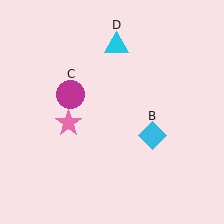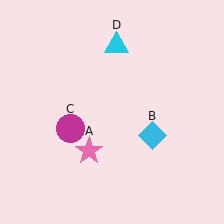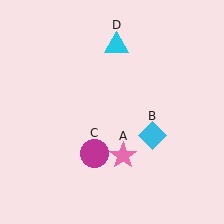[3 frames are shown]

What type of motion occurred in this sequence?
The pink star (object A), magenta circle (object C) rotated counterclockwise around the center of the scene.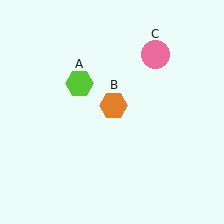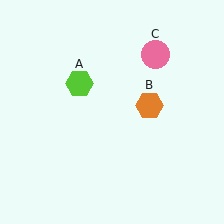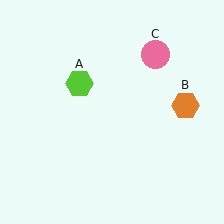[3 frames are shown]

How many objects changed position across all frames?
1 object changed position: orange hexagon (object B).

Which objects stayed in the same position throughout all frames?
Lime hexagon (object A) and pink circle (object C) remained stationary.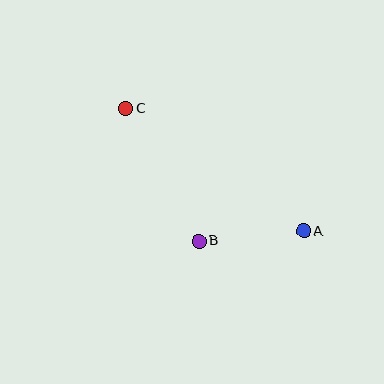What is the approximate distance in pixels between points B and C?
The distance between B and C is approximately 152 pixels.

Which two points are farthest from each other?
Points A and C are farthest from each other.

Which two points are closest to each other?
Points A and B are closest to each other.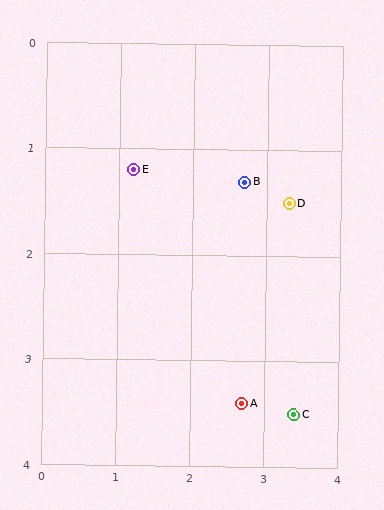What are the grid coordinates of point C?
Point C is at approximately (3.4, 3.5).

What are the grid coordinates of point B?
Point B is at approximately (2.7, 1.3).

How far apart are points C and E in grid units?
Points C and E are about 3.2 grid units apart.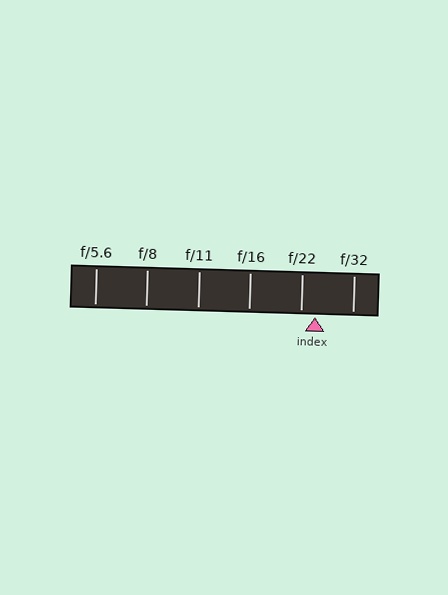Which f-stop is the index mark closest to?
The index mark is closest to f/22.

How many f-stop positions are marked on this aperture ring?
There are 6 f-stop positions marked.